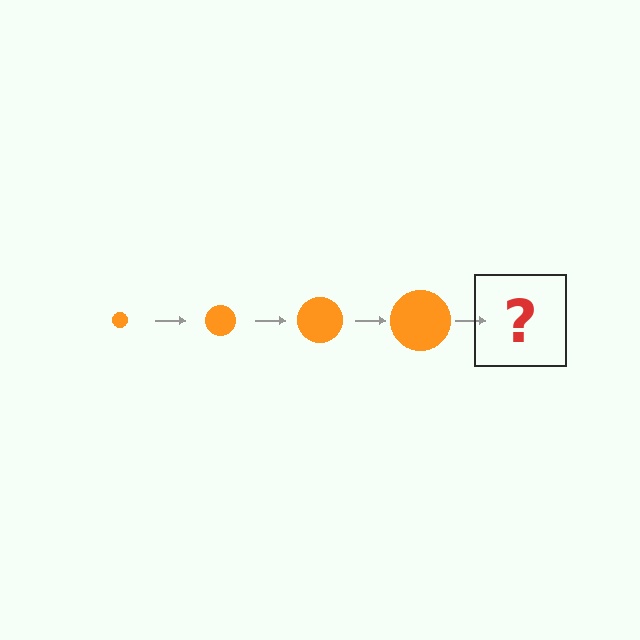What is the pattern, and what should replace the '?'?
The pattern is that the circle gets progressively larger each step. The '?' should be an orange circle, larger than the previous one.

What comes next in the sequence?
The next element should be an orange circle, larger than the previous one.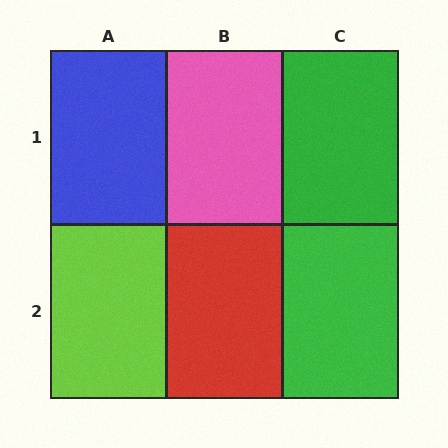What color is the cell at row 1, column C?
Green.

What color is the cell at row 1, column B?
Pink.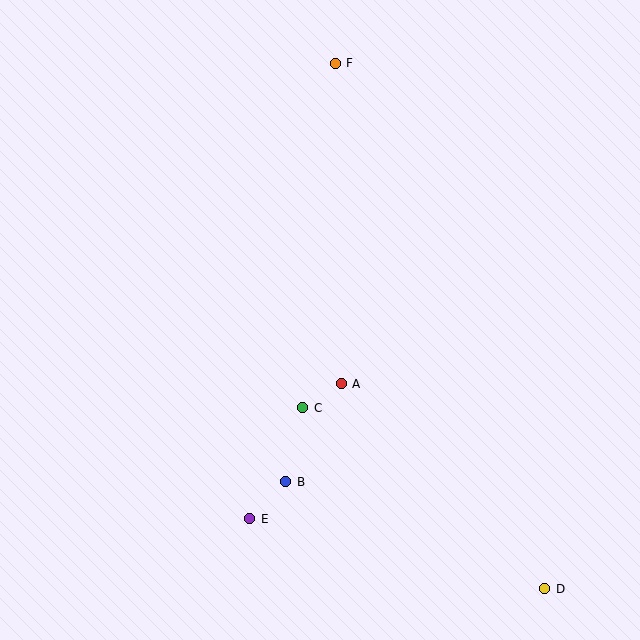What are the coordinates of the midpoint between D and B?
The midpoint between D and B is at (415, 535).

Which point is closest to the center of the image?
Point A at (341, 384) is closest to the center.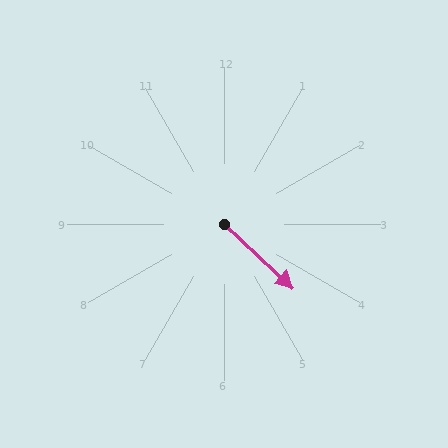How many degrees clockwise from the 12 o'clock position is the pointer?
Approximately 133 degrees.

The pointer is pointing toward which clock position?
Roughly 4 o'clock.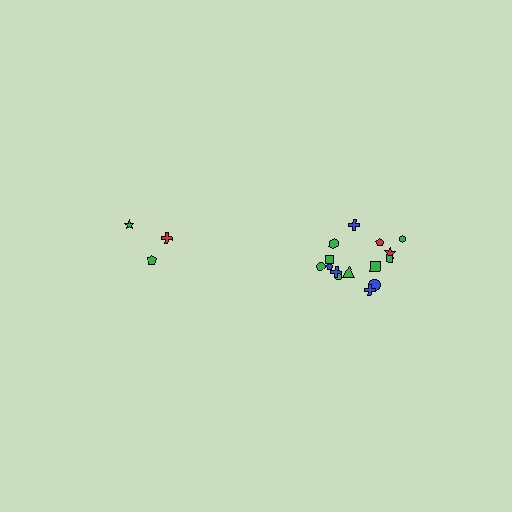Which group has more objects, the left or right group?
The right group.